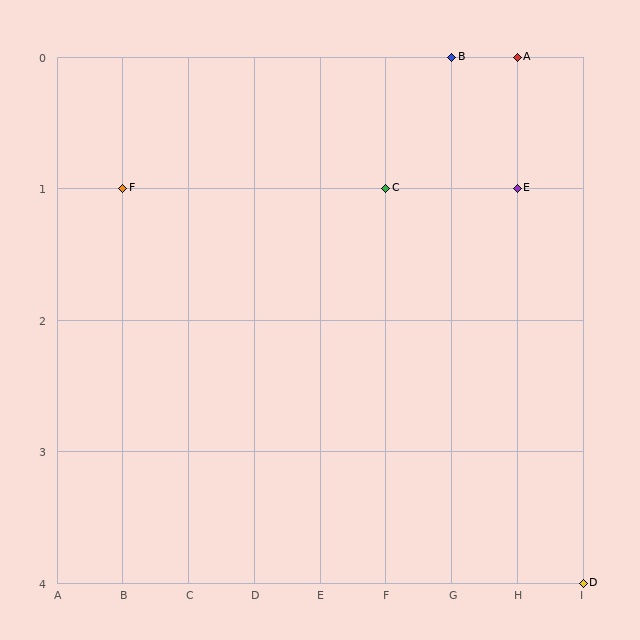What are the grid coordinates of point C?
Point C is at grid coordinates (F, 1).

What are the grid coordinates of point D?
Point D is at grid coordinates (I, 4).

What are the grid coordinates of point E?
Point E is at grid coordinates (H, 1).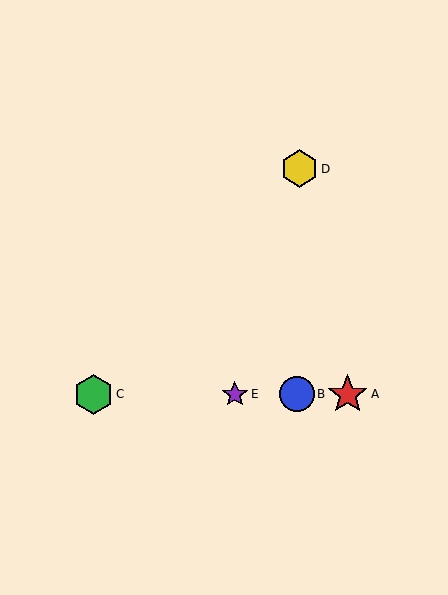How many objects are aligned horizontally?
4 objects (A, B, C, E) are aligned horizontally.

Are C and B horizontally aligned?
Yes, both are at y≈394.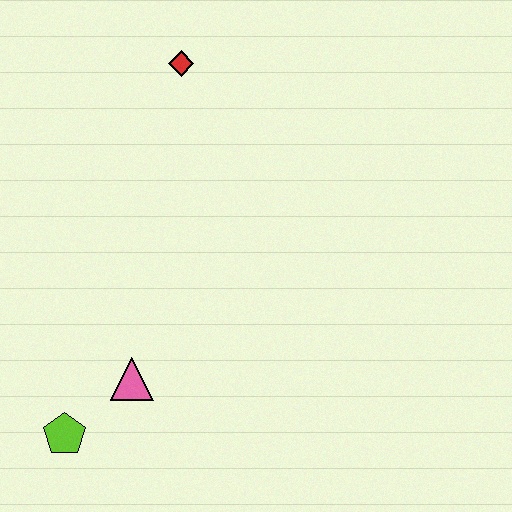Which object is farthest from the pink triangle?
The red diamond is farthest from the pink triangle.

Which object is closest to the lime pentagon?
The pink triangle is closest to the lime pentagon.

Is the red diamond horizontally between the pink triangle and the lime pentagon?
No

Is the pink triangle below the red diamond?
Yes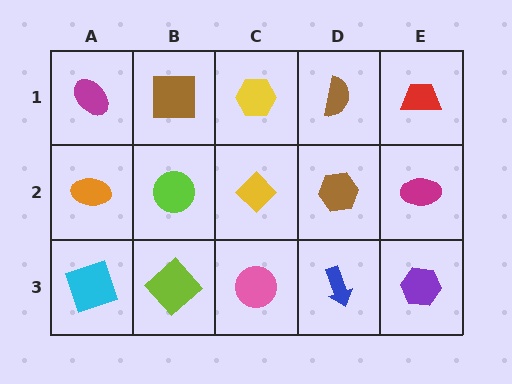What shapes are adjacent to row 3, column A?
An orange ellipse (row 2, column A), a lime diamond (row 3, column B).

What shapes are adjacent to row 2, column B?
A brown square (row 1, column B), a lime diamond (row 3, column B), an orange ellipse (row 2, column A), a yellow diamond (row 2, column C).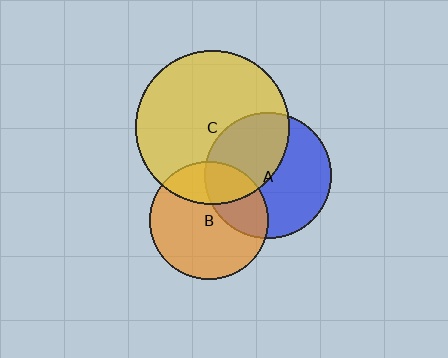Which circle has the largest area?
Circle C (yellow).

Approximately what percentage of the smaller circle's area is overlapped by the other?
Approximately 30%.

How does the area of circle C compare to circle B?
Approximately 1.7 times.